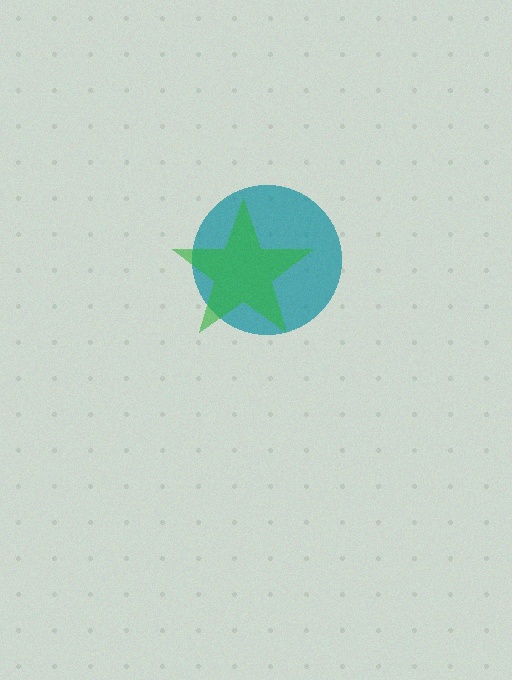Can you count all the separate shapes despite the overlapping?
Yes, there are 2 separate shapes.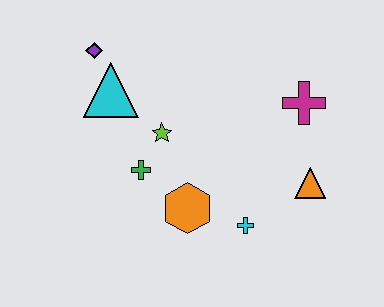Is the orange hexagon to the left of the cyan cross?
Yes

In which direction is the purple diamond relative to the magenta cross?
The purple diamond is to the left of the magenta cross.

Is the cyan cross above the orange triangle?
No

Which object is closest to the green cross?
The lime star is closest to the green cross.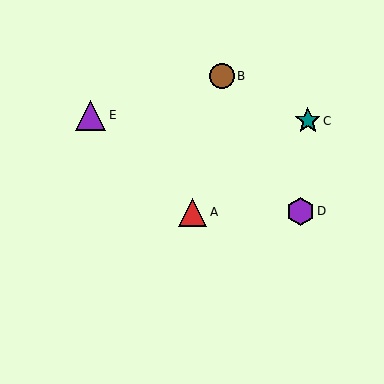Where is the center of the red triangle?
The center of the red triangle is at (193, 212).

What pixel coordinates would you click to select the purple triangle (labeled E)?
Click at (91, 115) to select the purple triangle E.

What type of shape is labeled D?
Shape D is a purple hexagon.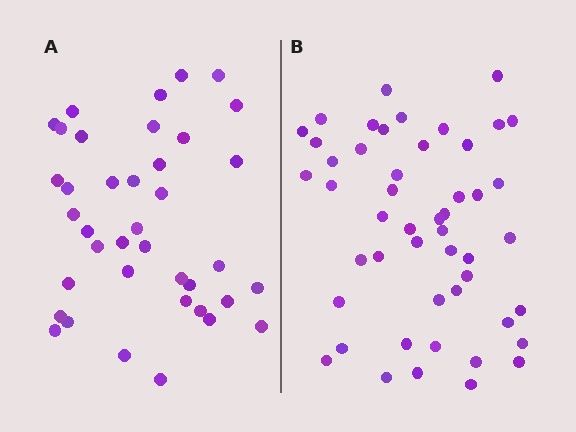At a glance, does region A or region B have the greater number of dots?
Region B (the right region) has more dots.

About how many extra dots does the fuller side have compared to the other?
Region B has roughly 10 or so more dots than region A.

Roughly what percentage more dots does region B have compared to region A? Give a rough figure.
About 25% more.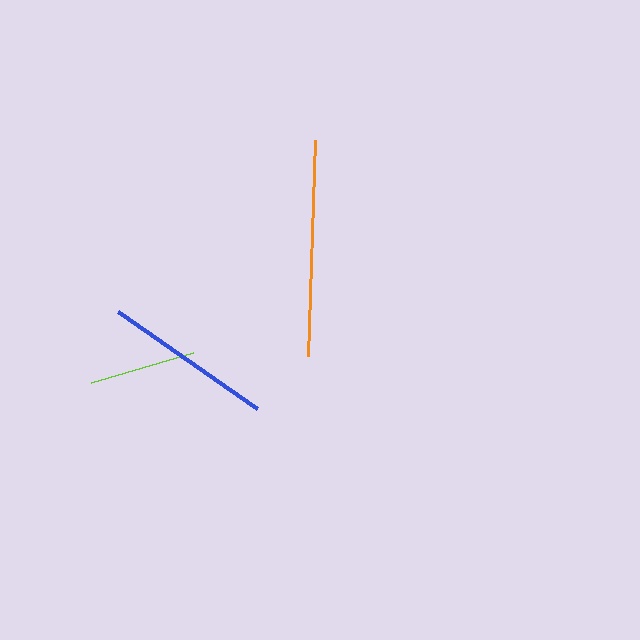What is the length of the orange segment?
The orange segment is approximately 216 pixels long.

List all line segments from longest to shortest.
From longest to shortest: orange, blue, lime.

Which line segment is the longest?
The orange line is the longest at approximately 216 pixels.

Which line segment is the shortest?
The lime line is the shortest at approximately 107 pixels.